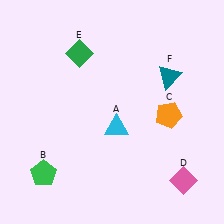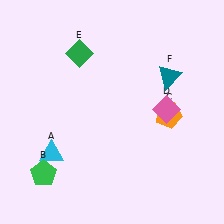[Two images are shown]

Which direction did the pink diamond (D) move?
The pink diamond (D) moved up.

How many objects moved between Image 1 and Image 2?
2 objects moved between the two images.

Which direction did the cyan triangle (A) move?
The cyan triangle (A) moved left.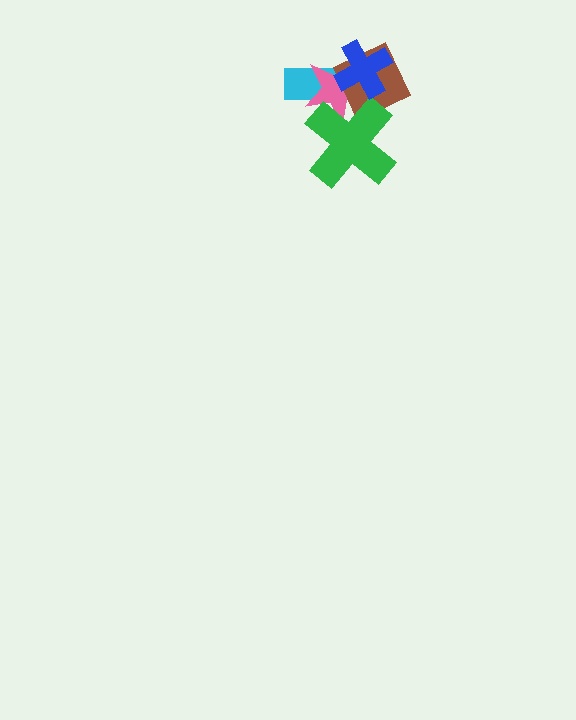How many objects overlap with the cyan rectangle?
1 object overlaps with the cyan rectangle.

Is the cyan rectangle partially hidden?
Yes, it is partially covered by another shape.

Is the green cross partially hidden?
No, no other shape covers it.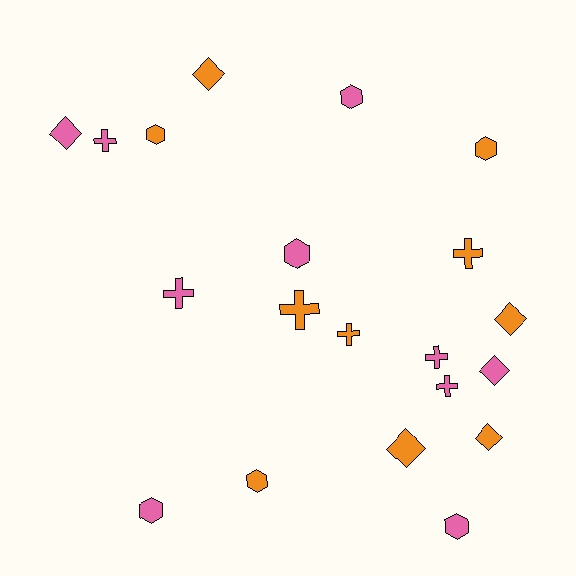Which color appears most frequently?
Pink, with 10 objects.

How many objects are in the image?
There are 20 objects.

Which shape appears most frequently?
Cross, with 7 objects.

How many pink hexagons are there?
There are 4 pink hexagons.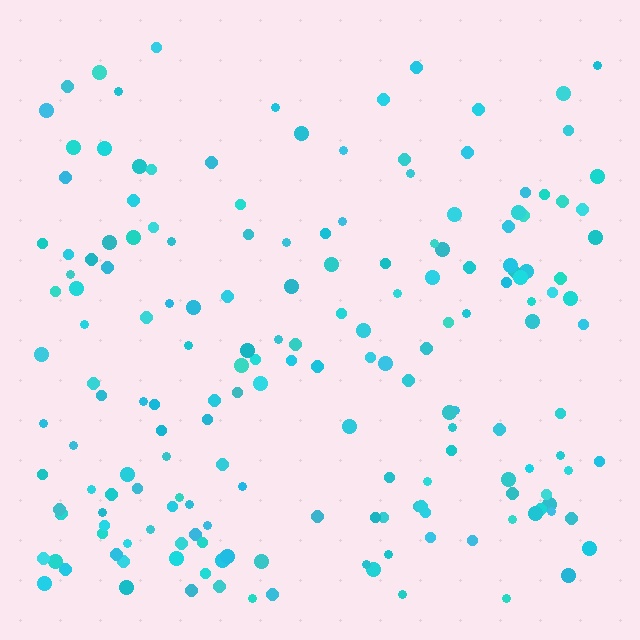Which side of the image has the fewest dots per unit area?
The top.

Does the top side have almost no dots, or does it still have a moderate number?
Still a moderate number, just noticeably fewer than the bottom.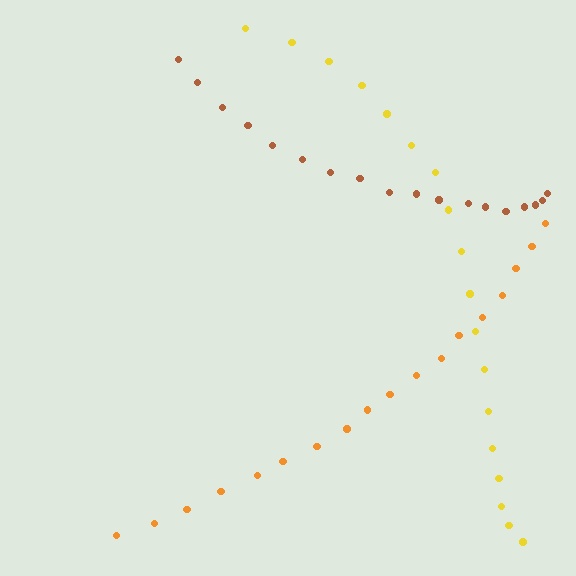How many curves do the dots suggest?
There are 3 distinct paths.